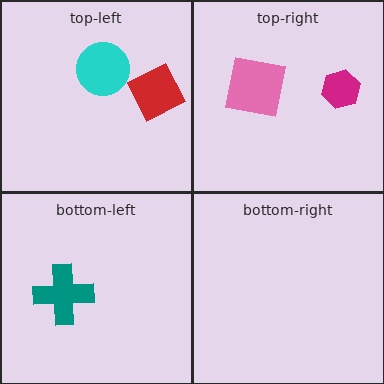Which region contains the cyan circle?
The top-left region.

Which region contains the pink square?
The top-right region.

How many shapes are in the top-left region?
2.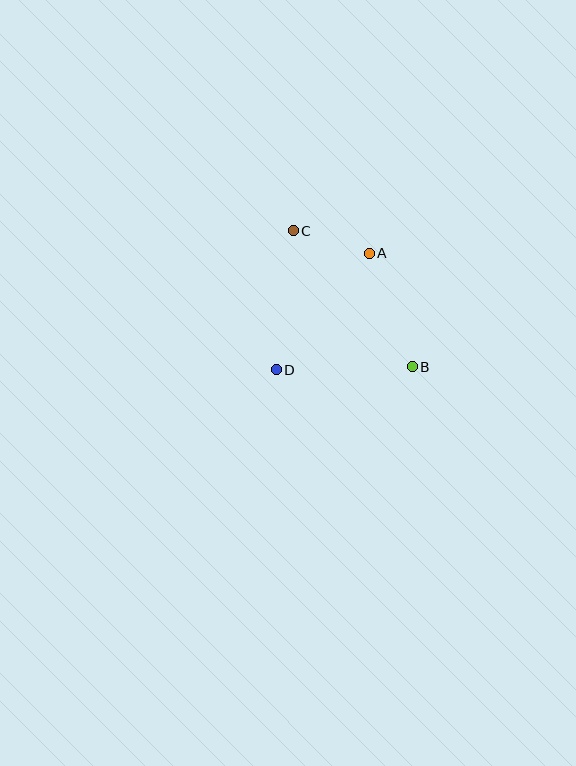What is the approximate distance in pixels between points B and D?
The distance between B and D is approximately 136 pixels.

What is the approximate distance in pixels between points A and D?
The distance between A and D is approximately 149 pixels.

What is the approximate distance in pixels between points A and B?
The distance between A and B is approximately 121 pixels.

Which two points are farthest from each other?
Points B and C are farthest from each other.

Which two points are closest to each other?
Points A and C are closest to each other.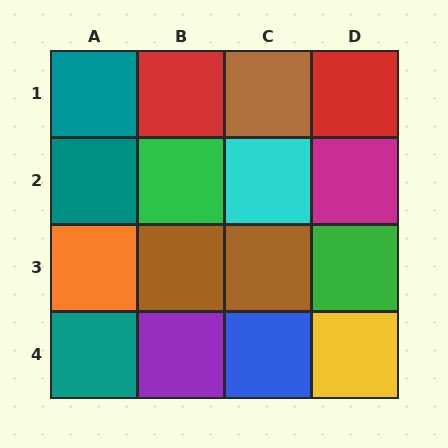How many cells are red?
2 cells are red.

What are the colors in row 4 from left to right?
Teal, purple, blue, yellow.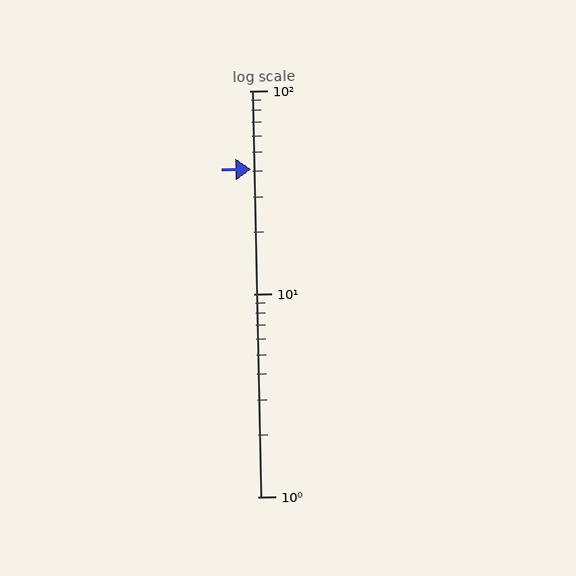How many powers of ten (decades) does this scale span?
The scale spans 2 decades, from 1 to 100.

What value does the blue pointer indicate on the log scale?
The pointer indicates approximately 41.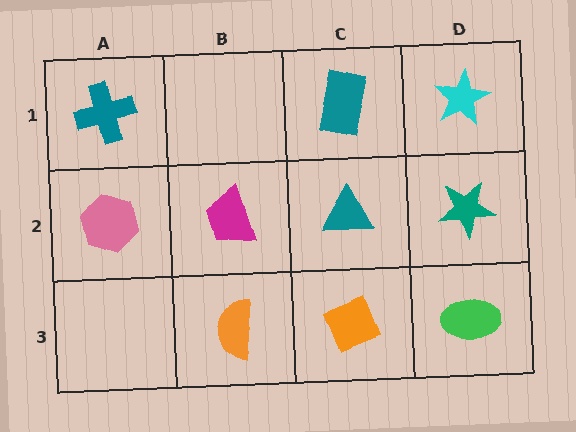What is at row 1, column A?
A teal cross.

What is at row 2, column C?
A teal triangle.